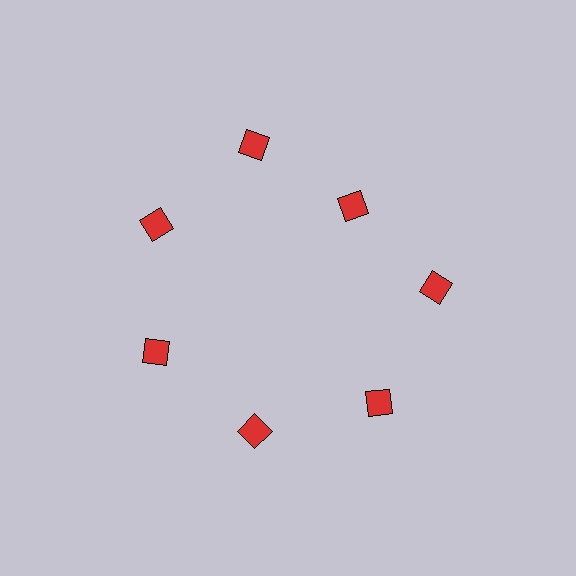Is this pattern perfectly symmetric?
No. The 7 red diamonds are arranged in a ring, but one element near the 1 o'clock position is pulled inward toward the center, breaking the 7-fold rotational symmetry.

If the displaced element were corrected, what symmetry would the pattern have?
It would have 7-fold rotational symmetry — the pattern would map onto itself every 51 degrees.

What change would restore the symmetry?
The symmetry would be restored by moving it outward, back onto the ring so that all 7 diamonds sit at equal angles and equal distance from the center.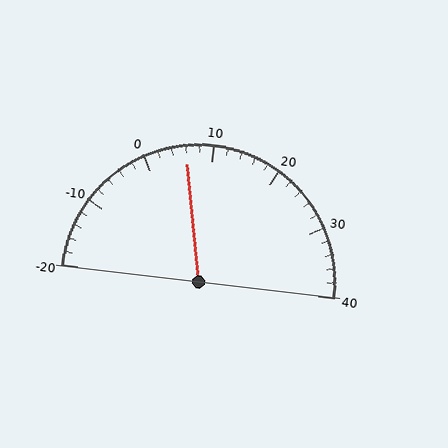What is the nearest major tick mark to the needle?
The nearest major tick mark is 10.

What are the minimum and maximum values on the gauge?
The gauge ranges from -20 to 40.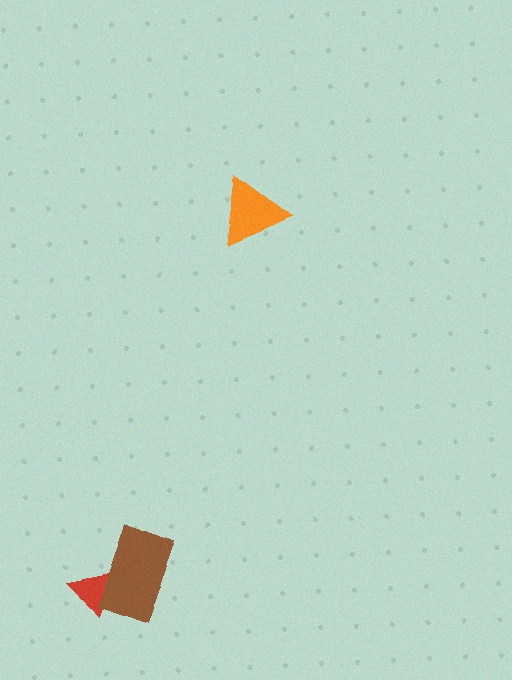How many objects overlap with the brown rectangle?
1 object overlaps with the brown rectangle.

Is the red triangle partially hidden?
Yes, it is partially covered by another shape.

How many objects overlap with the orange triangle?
0 objects overlap with the orange triangle.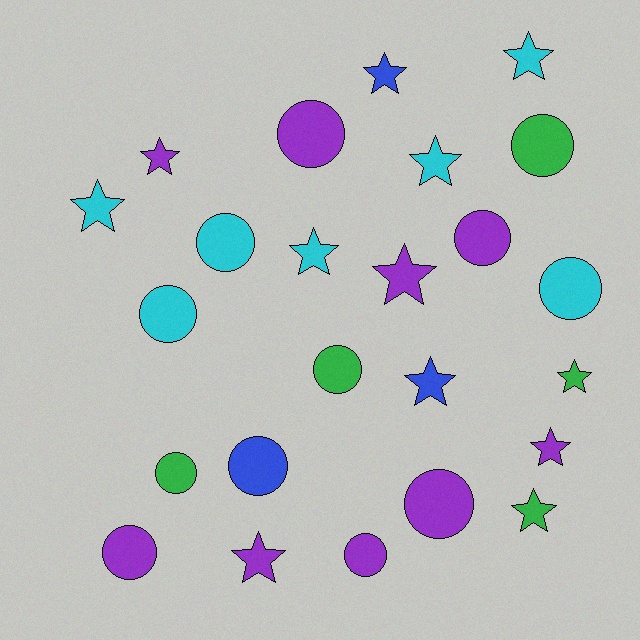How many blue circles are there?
There is 1 blue circle.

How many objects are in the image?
There are 24 objects.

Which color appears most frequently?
Purple, with 9 objects.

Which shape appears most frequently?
Circle, with 12 objects.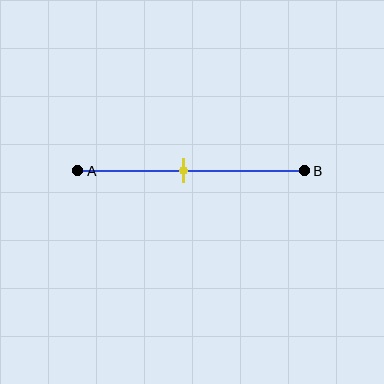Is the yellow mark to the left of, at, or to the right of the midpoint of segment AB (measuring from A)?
The yellow mark is to the left of the midpoint of segment AB.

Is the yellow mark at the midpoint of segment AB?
No, the mark is at about 45% from A, not at the 50% midpoint.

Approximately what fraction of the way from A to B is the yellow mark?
The yellow mark is approximately 45% of the way from A to B.